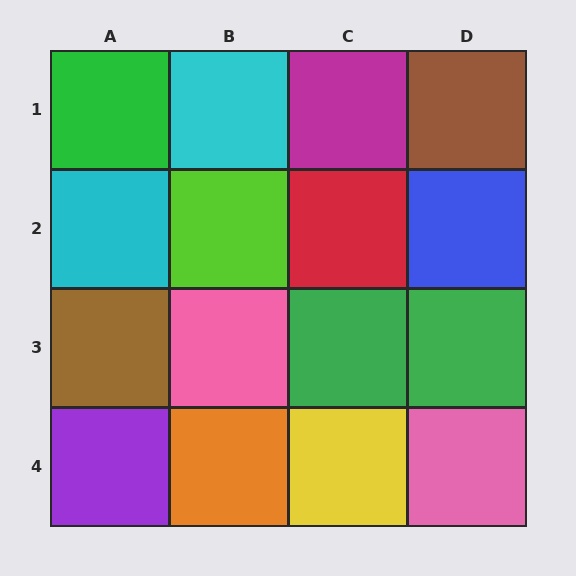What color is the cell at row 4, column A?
Purple.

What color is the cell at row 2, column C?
Red.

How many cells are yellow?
1 cell is yellow.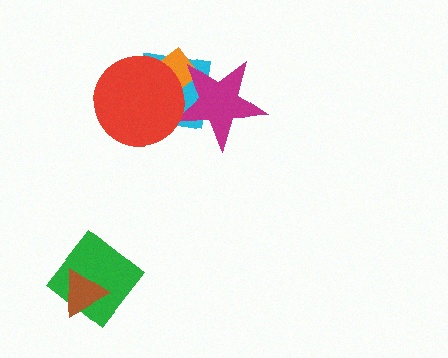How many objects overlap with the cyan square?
3 objects overlap with the cyan square.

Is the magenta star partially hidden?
Yes, it is partially covered by another shape.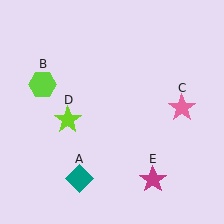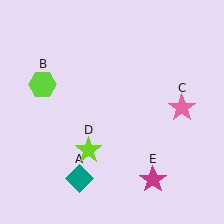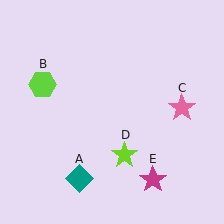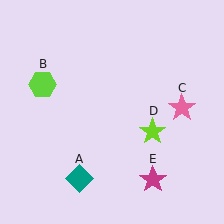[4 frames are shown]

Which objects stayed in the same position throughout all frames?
Teal diamond (object A) and lime hexagon (object B) and pink star (object C) and magenta star (object E) remained stationary.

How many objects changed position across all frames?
1 object changed position: lime star (object D).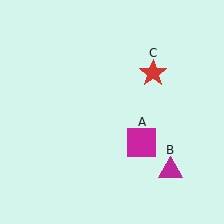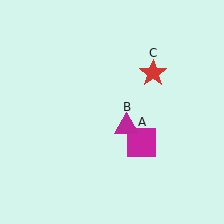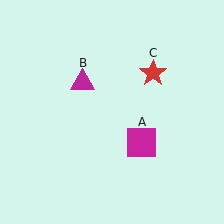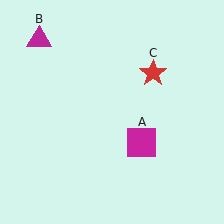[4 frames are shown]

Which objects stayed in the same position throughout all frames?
Magenta square (object A) and red star (object C) remained stationary.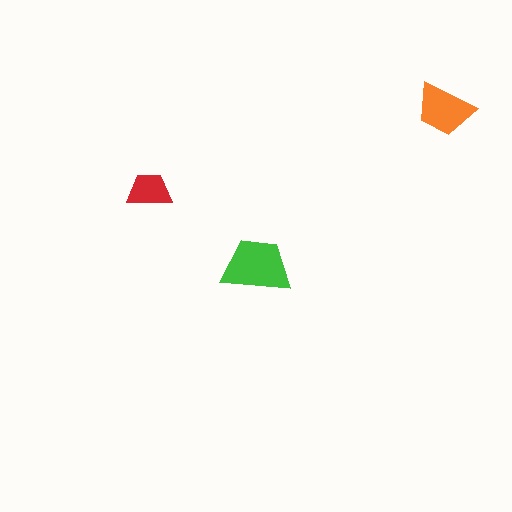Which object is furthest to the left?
The red trapezoid is leftmost.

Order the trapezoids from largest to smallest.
the green one, the orange one, the red one.